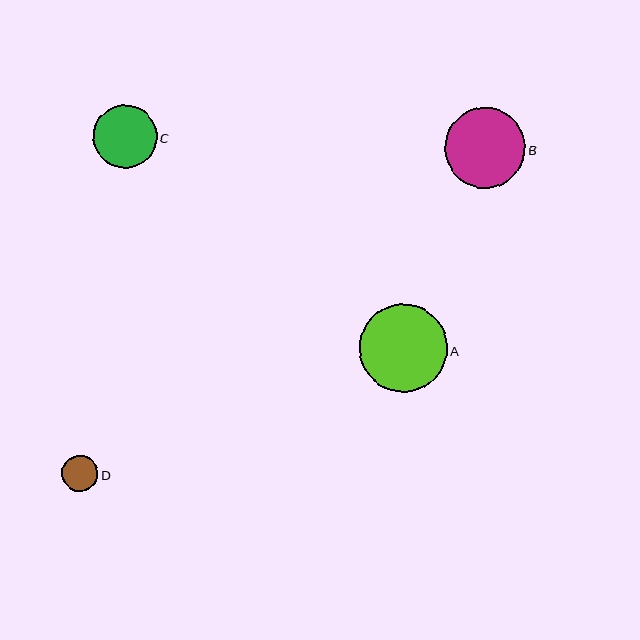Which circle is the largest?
Circle A is the largest with a size of approximately 88 pixels.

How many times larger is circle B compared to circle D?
Circle B is approximately 2.2 times the size of circle D.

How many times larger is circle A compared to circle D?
Circle A is approximately 2.4 times the size of circle D.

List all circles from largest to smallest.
From largest to smallest: A, B, C, D.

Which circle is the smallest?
Circle D is the smallest with a size of approximately 36 pixels.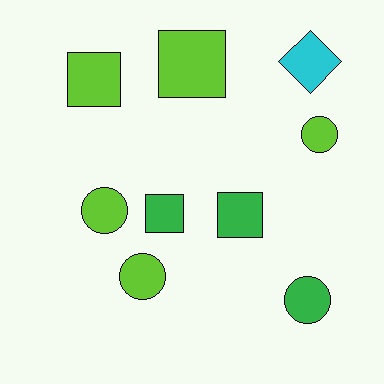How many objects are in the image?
There are 9 objects.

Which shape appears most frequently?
Square, with 4 objects.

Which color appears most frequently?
Lime, with 5 objects.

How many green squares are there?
There are 2 green squares.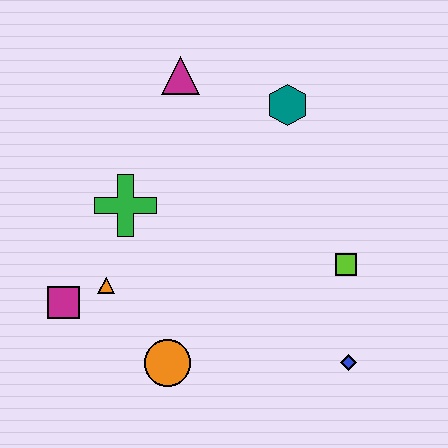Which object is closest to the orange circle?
The orange triangle is closest to the orange circle.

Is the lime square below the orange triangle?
No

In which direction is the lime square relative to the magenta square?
The lime square is to the right of the magenta square.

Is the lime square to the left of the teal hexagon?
No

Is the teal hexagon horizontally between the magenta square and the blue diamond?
Yes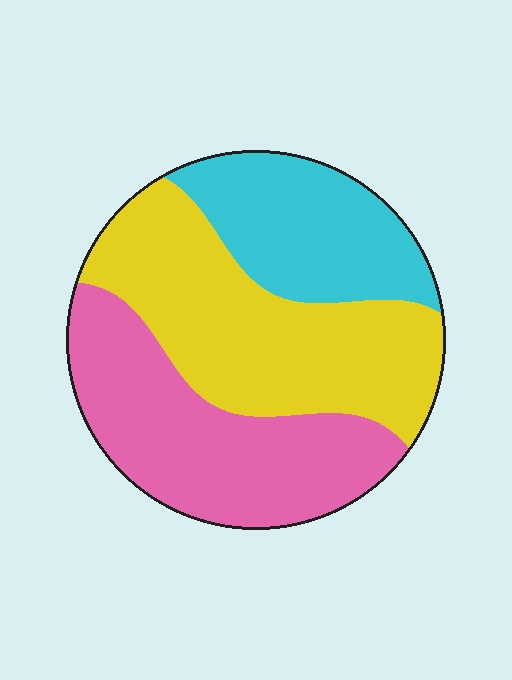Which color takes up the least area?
Cyan, at roughly 25%.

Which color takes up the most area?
Yellow, at roughly 40%.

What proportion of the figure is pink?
Pink takes up about one third (1/3) of the figure.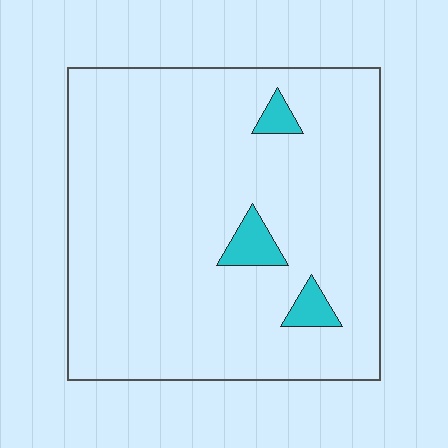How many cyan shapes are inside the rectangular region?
3.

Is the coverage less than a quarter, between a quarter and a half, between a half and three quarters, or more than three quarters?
Less than a quarter.